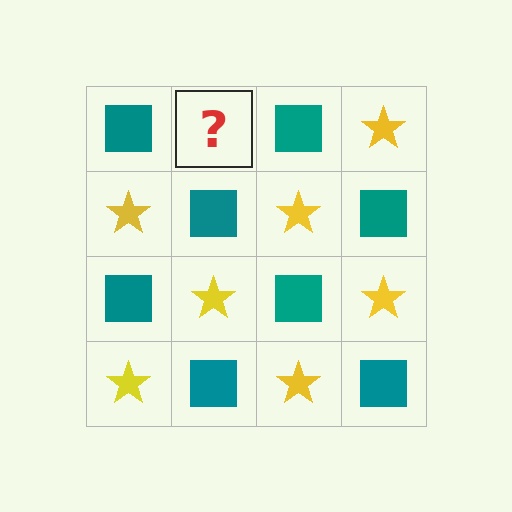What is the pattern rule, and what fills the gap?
The rule is that it alternates teal square and yellow star in a checkerboard pattern. The gap should be filled with a yellow star.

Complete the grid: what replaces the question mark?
The question mark should be replaced with a yellow star.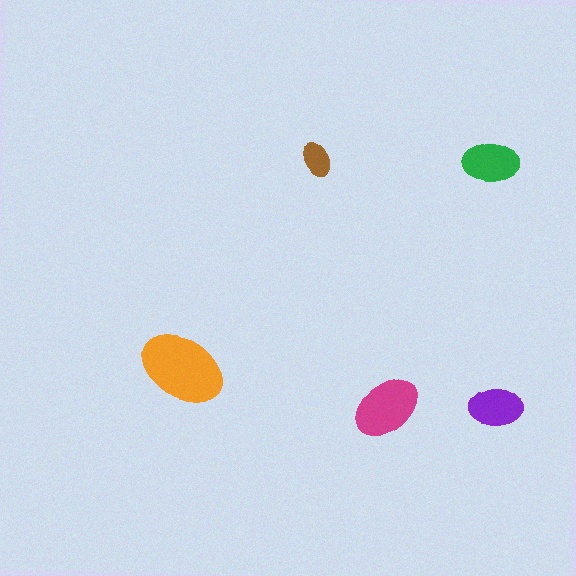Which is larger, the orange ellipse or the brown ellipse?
The orange one.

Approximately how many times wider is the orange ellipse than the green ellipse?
About 1.5 times wider.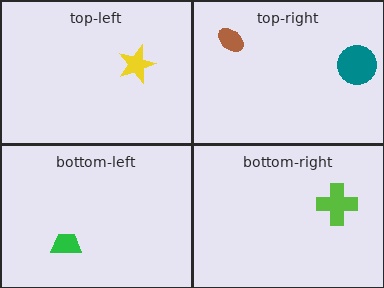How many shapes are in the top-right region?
2.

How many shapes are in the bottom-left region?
1.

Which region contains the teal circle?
The top-right region.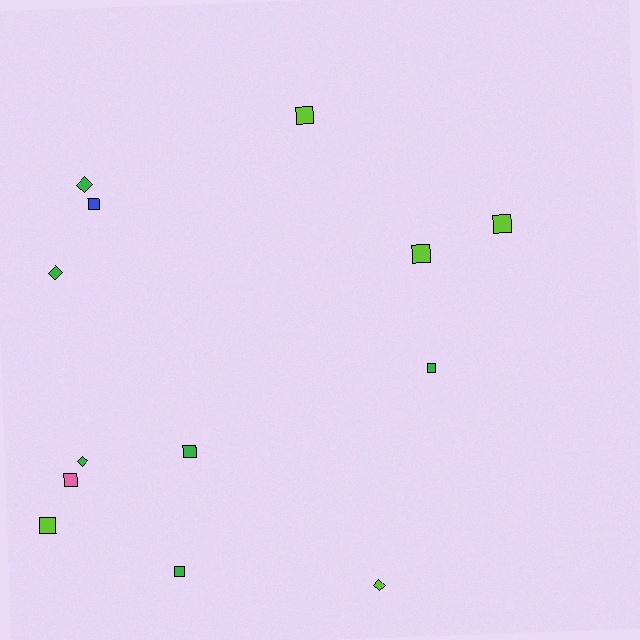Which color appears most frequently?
Green, with 6 objects.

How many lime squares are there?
There are 4 lime squares.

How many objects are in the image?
There are 13 objects.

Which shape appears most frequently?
Square, with 9 objects.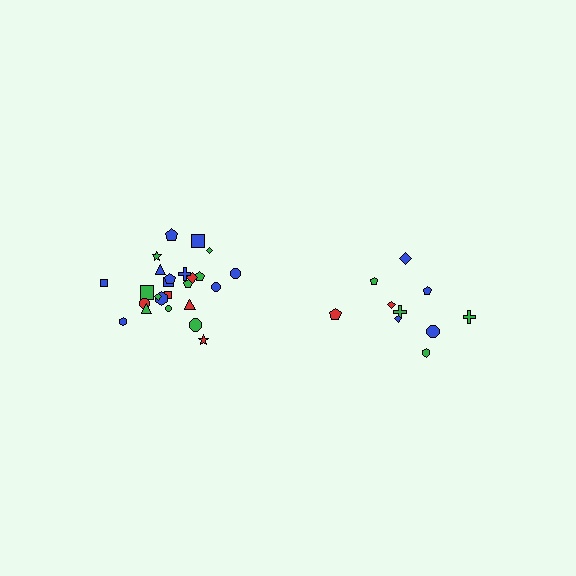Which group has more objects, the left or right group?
The left group.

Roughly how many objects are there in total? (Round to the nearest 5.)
Roughly 35 objects in total.